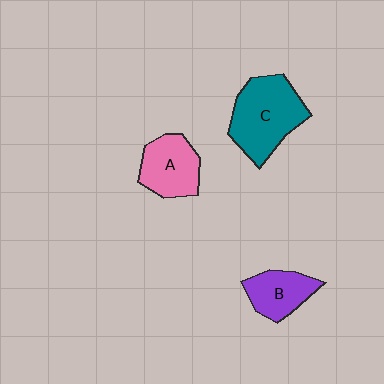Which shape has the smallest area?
Shape B (purple).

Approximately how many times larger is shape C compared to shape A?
Approximately 1.5 times.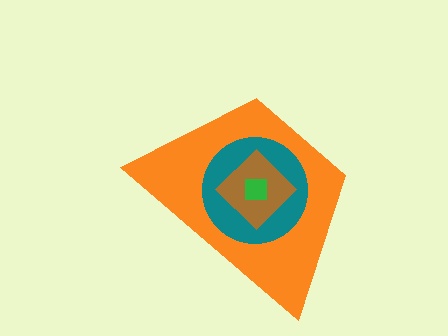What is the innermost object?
The green square.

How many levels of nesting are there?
4.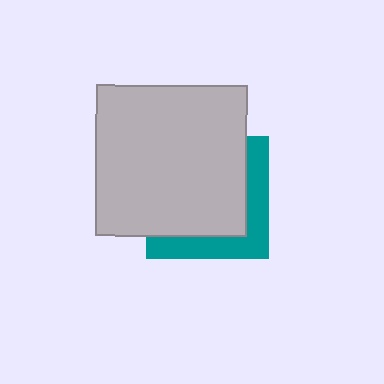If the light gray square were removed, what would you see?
You would see the complete teal square.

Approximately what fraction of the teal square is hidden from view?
Roughly 68% of the teal square is hidden behind the light gray square.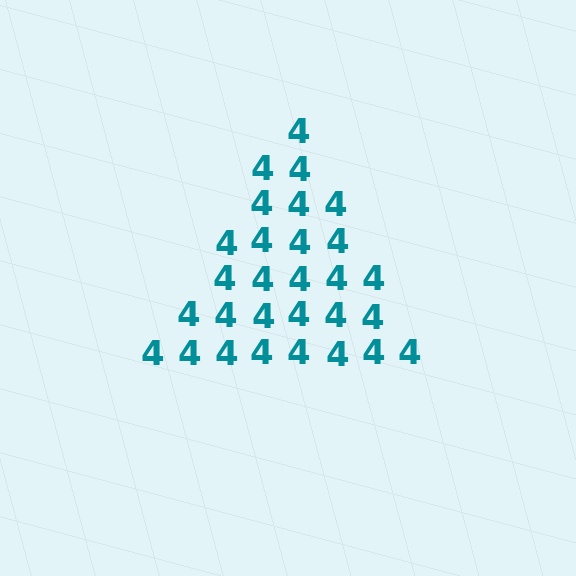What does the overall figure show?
The overall figure shows a triangle.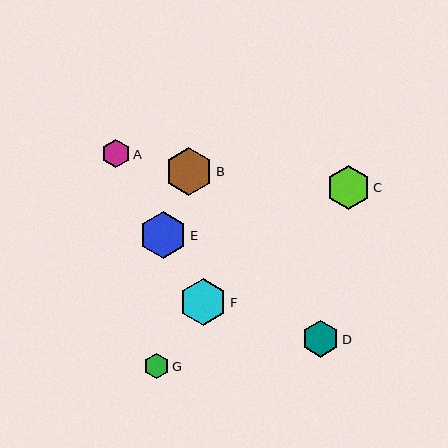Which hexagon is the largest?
Hexagon B is the largest with a size of approximately 48 pixels.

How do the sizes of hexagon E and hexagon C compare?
Hexagon E and hexagon C are approximately the same size.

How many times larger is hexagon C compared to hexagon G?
Hexagon C is approximately 1.8 times the size of hexagon G.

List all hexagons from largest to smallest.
From largest to smallest: B, E, F, C, D, A, G.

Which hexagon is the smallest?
Hexagon G is the smallest with a size of approximately 25 pixels.